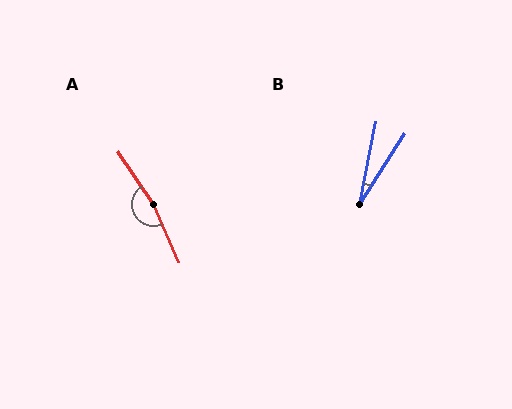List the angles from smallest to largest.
B (22°), A (170°).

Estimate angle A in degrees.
Approximately 170 degrees.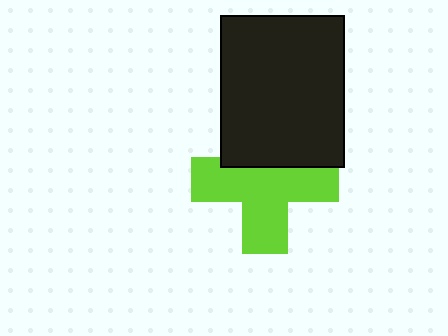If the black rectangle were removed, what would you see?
You would see the complete lime cross.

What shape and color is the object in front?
The object in front is a black rectangle.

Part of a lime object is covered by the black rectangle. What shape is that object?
It is a cross.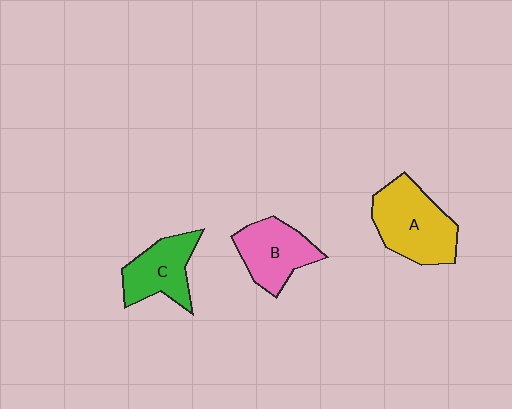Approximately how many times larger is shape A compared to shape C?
Approximately 1.4 times.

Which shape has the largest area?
Shape A (yellow).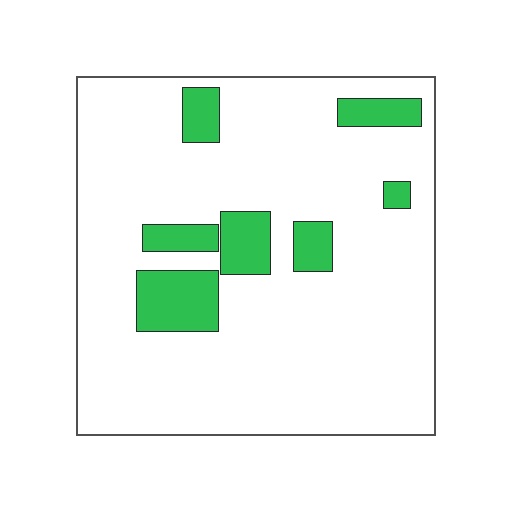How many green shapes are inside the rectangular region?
7.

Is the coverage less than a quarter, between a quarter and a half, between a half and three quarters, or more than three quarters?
Less than a quarter.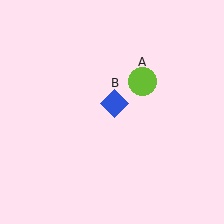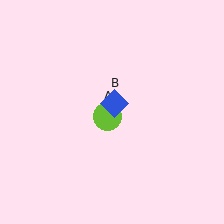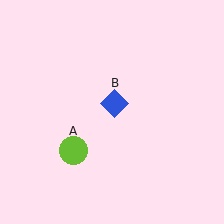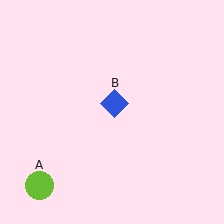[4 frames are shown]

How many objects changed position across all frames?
1 object changed position: lime circle (object A).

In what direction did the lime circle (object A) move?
The lime circle (object A) moved down and to the left.